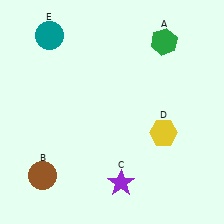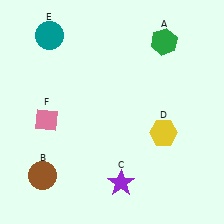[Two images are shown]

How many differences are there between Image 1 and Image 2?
There is 1 difference between the two images.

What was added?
A pink diamond (F) was added in Image 2.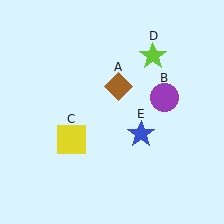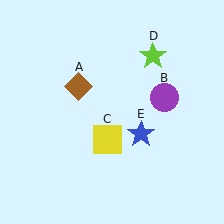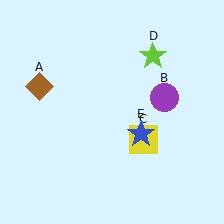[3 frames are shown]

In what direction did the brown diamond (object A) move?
The brown diamond (object A) moved left.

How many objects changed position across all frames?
2 objects changed position: brown diamond (object A), yellow square (object C).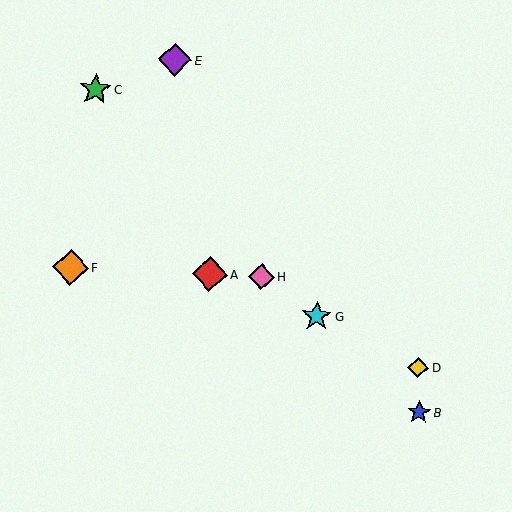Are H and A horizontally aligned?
Yes, both are at y≈277.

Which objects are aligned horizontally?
Objects A, F, H are aligned horizontally.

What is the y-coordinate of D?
Object D is at y≈368.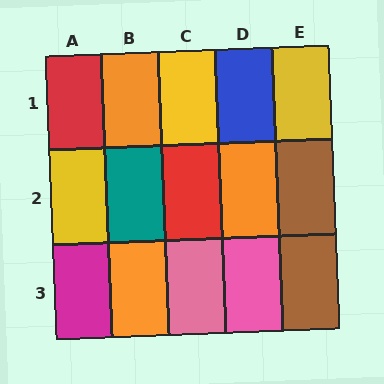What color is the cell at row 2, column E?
Brown.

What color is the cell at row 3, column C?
Pink.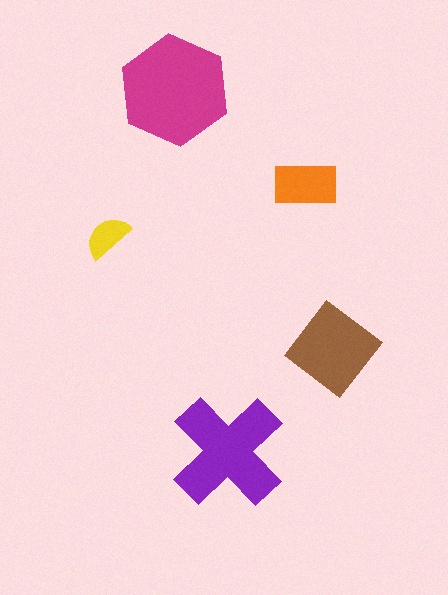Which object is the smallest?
The yellow semicircle.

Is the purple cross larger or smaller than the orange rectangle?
Larger.